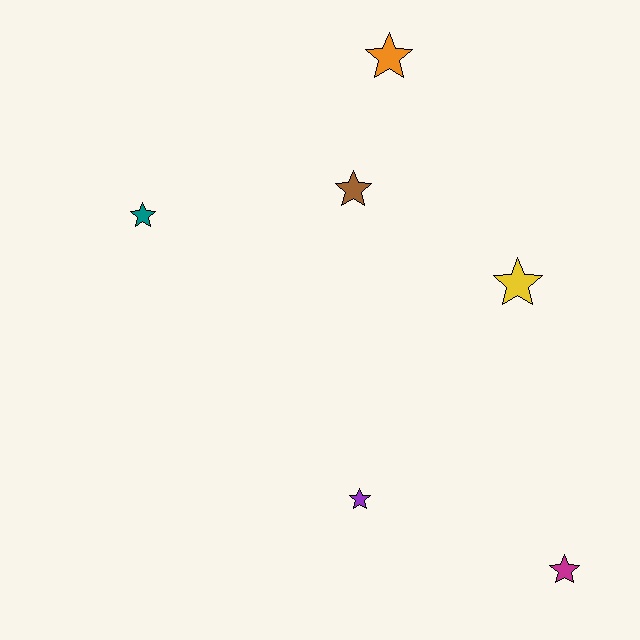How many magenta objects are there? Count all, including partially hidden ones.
There is 1 magenta object.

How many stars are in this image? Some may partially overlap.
There are 6 stars.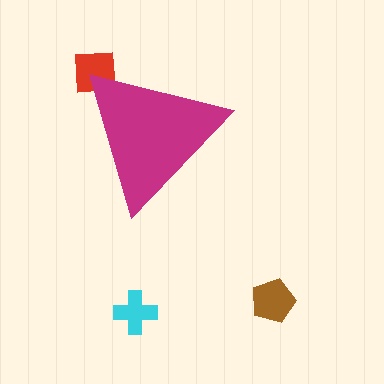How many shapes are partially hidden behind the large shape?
1 shape is partially hidden.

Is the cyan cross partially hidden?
No, the cyan cross is fully visible.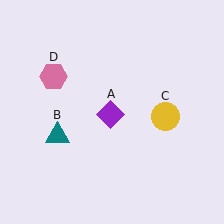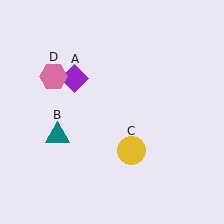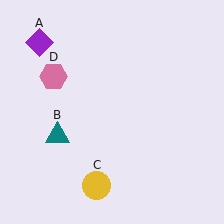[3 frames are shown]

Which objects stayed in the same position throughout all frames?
Teal triangle (object B) and pink hexagon (object D) remained stationary.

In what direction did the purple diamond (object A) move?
The purple diamond (object A) moved up and to the left.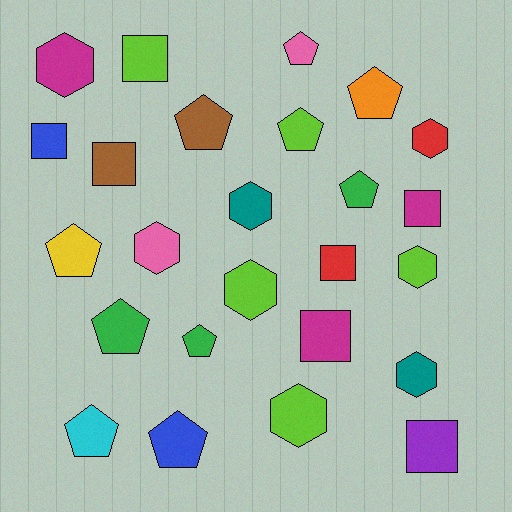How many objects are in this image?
There are 25 objects.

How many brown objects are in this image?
There are 2 brown objects.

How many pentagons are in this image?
There are 10 pentagons.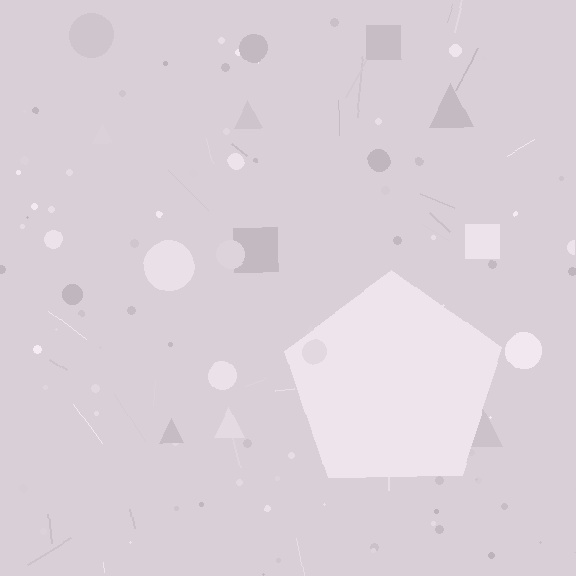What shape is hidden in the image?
A pentagon is hidden in the image.